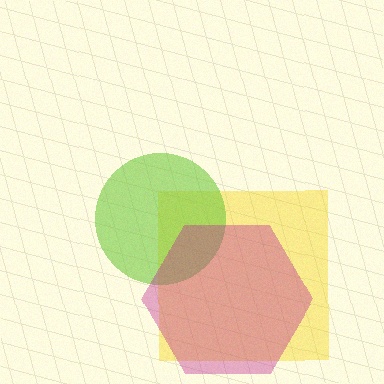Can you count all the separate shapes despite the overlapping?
Yes, there are 3 separate shapes.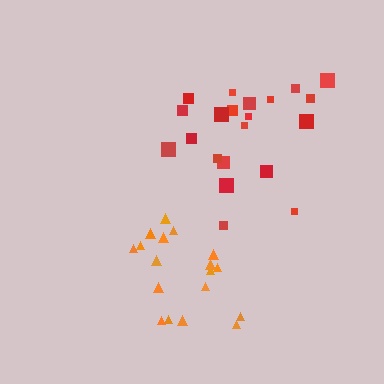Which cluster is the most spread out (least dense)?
Red.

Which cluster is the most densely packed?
Orange.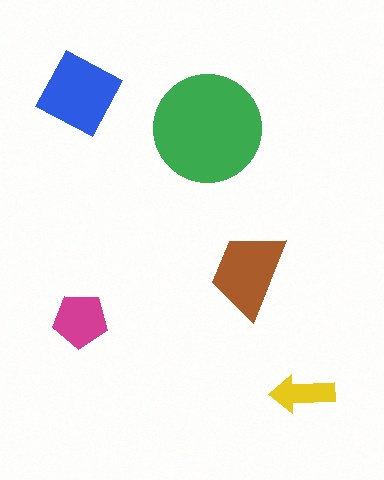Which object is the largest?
The green circle.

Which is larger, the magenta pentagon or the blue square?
The blue square.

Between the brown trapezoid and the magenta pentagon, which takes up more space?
The brown trapezoid.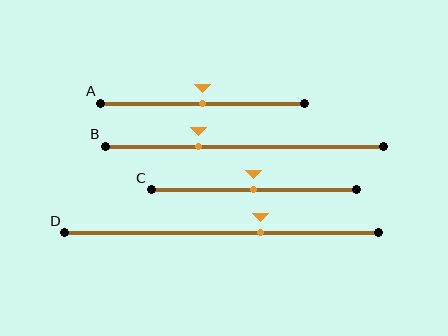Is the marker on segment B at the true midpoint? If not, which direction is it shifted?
No, the marker on segment B is shifted to the left by about 16% of the segment length.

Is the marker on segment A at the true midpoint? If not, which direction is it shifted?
Yes, the marker on segment A is at the true midpoint.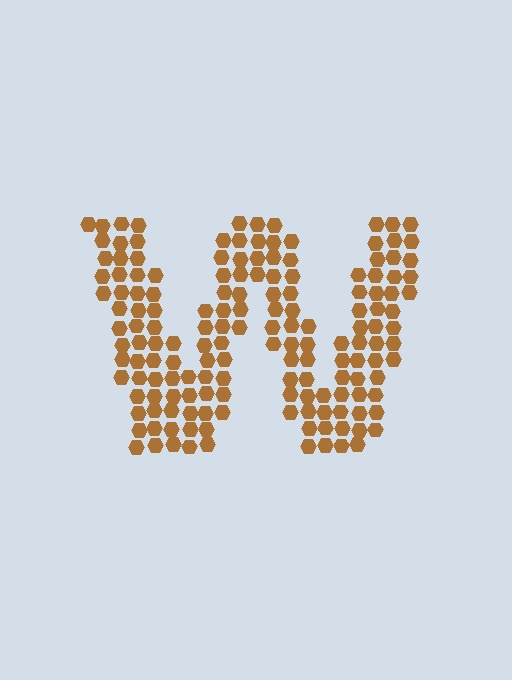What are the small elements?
The small elements are hexagons.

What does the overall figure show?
The overall figure shows the letter W.